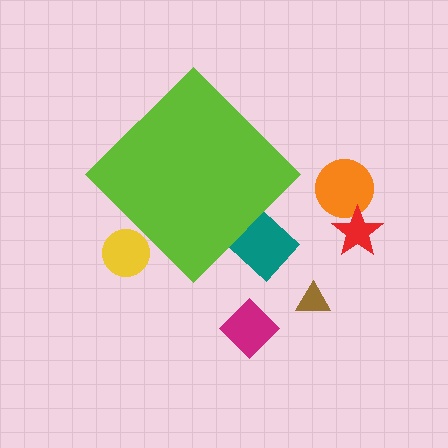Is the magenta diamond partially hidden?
No, the magenta diamond is fully visible.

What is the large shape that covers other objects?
A lime diamond.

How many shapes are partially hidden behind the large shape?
2 shapes are partially hidden.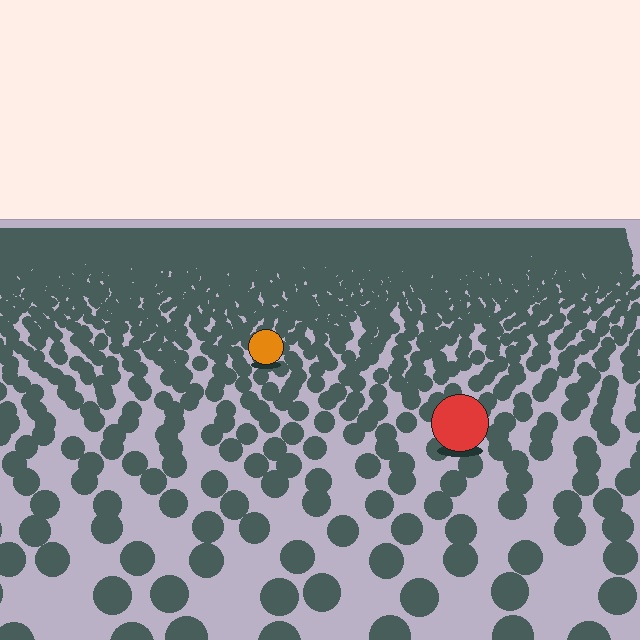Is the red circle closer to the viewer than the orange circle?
Yes. The red circle is closer — you can tell from the texture gradient: the ground texture is coarser near it.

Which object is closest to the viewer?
The red circle is closest. The texture marks near it are larger and more spread out.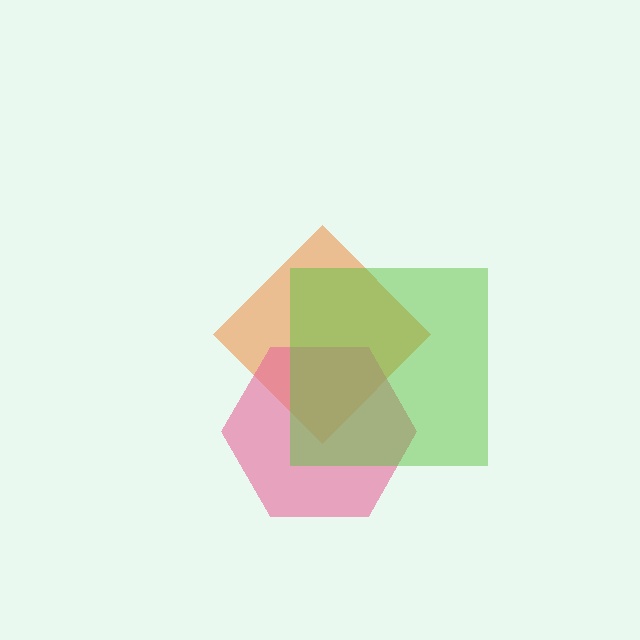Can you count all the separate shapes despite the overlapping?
Yes, there are 3 separate shapes.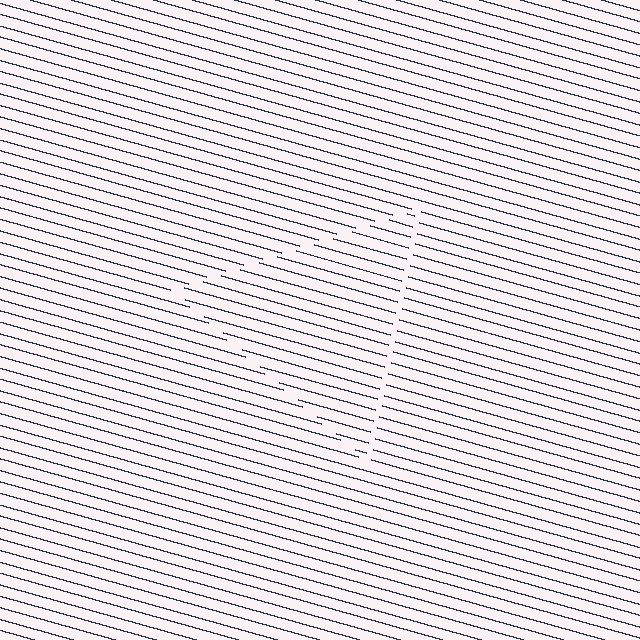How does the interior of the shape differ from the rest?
The interior of the shape contains the same grating, shifted by half a period — the contour is defined by the phase discontinuity where line-ends from the inner and outer gratings abut.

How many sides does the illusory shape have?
3 sides — the line-ends trace a triangle.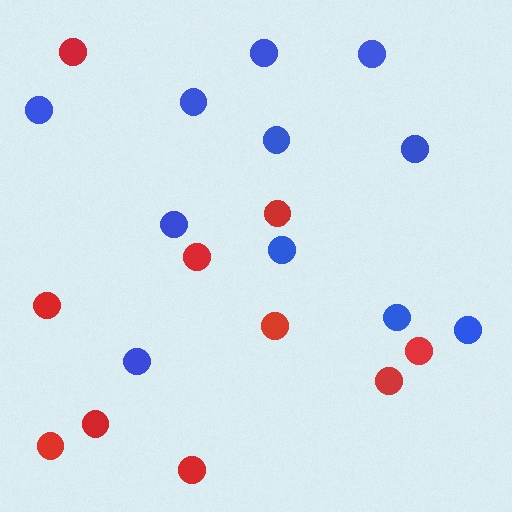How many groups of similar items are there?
There are 2 groups: one group of red circles (10) and one group of blue circles (11).